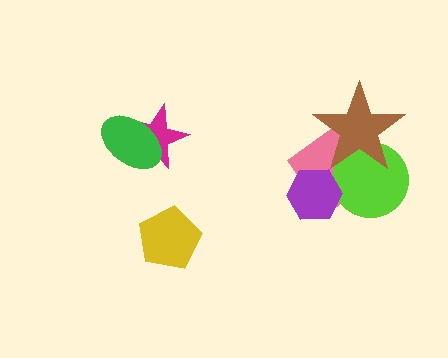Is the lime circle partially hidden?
Yes, it is partially covered by another shape.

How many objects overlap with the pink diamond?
3 objects overlap with the pink diamond.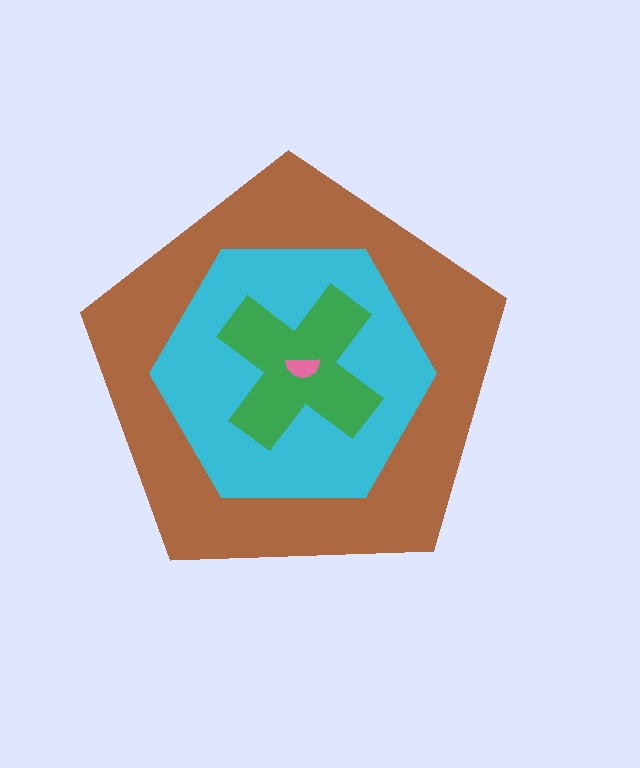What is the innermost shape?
The pink semicircle.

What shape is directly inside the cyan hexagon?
The green cross.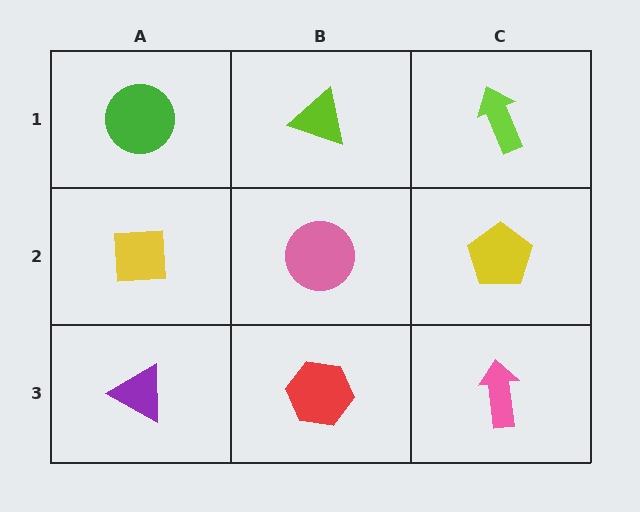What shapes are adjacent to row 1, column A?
A yellow square (row 2, column A), a lime triangle (row 1, column B).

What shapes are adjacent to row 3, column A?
A yellow square (row 2, column A), a red hexagon (row 3, column B).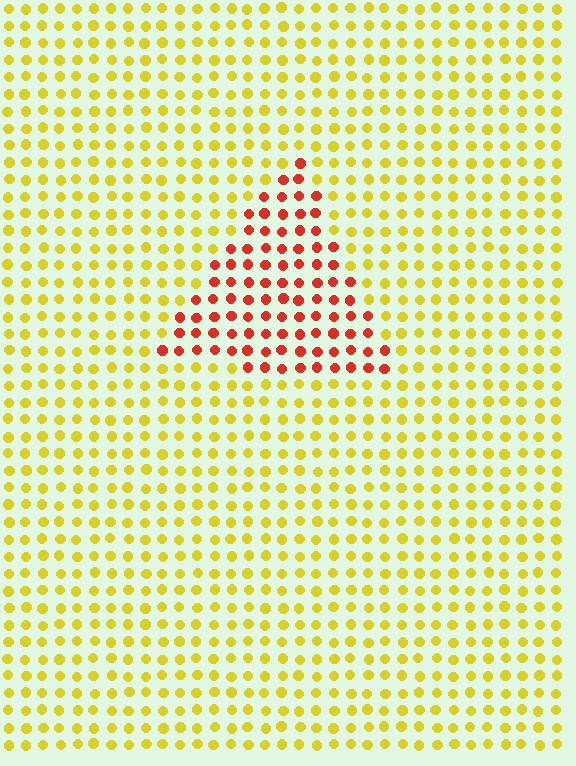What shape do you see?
I see a triangle.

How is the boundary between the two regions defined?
The boundary is defined purely by a slight shift in hue (about 54 degrees). Spacing, size, and orientation are identical on both sides.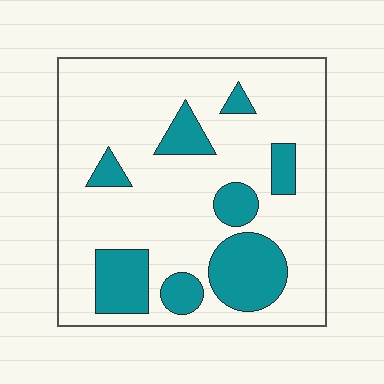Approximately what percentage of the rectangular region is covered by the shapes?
Approximately 20%.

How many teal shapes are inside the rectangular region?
8.